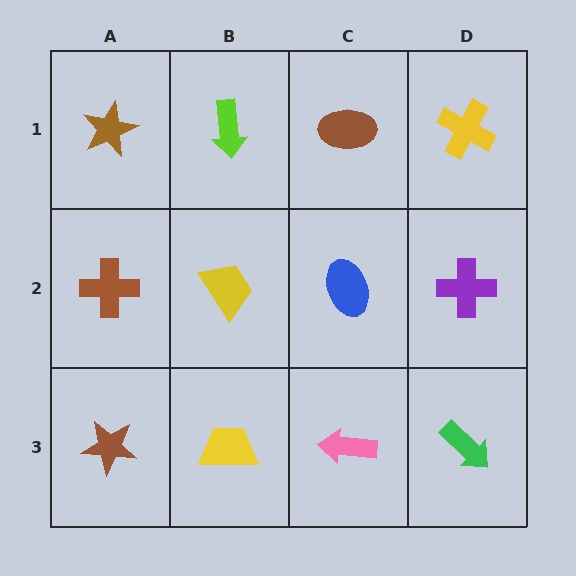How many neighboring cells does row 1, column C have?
3.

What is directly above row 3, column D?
A purple cross.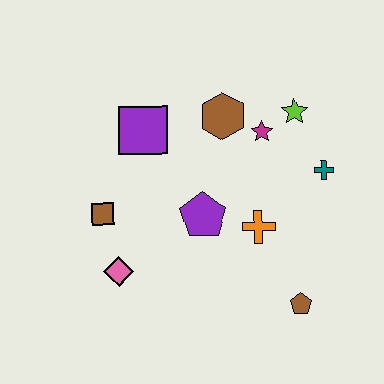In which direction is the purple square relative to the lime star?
The purple square is to the left of the lime star.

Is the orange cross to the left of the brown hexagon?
No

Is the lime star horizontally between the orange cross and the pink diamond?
No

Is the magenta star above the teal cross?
Yes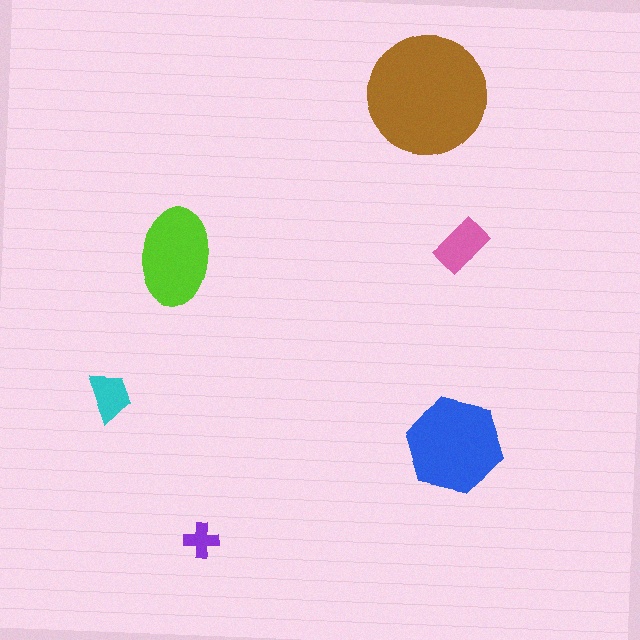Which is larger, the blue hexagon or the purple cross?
The blue hexagon.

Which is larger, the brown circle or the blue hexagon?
The brown circle.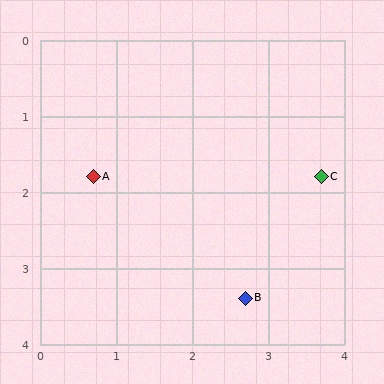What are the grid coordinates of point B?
Point B is at approximately (2.7, 3.4).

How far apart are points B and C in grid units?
Points B and C are about 1.9 grid units apart.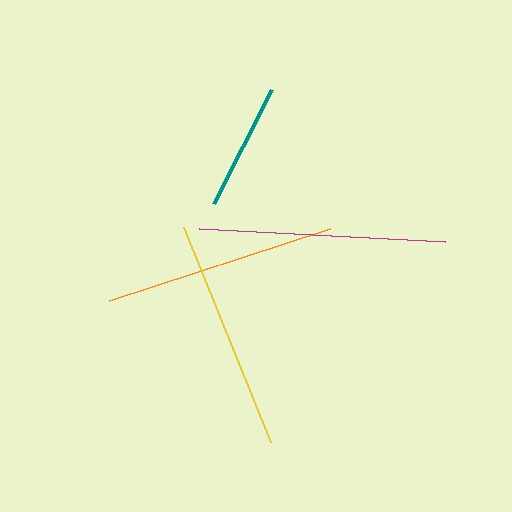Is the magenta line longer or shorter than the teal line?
The magenta line is longer than the teal line.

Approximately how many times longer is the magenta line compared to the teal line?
The magenta line is approximately 1.9 times the length of the teal line.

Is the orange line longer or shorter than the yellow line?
The orange line is longer than the yellow line.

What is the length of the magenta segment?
The magenta segment is approximately 246 pixels long.